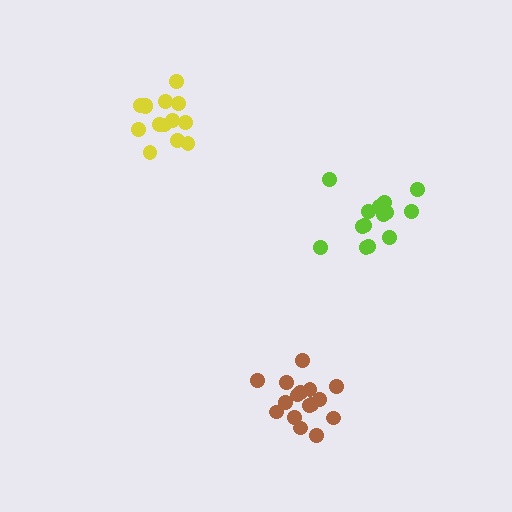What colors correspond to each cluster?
The clusters are colored: yellow, lime, brown.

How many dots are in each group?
Group 1: 14 dots, Group 2: 14 dots, Group 3: 16 dots (44 total).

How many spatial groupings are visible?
There are 3 spatial groupings.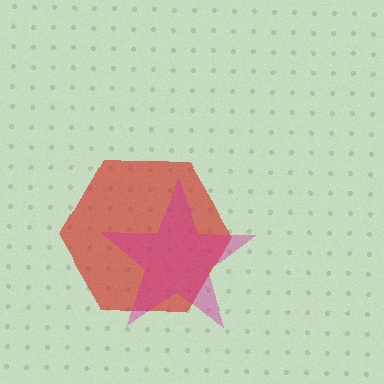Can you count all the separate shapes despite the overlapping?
Yes, there are 2 separate shapes.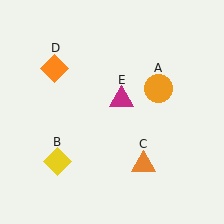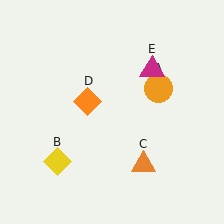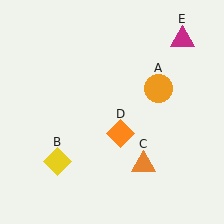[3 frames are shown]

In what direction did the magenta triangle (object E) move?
The magenta triangle (object E) moved up and to the right.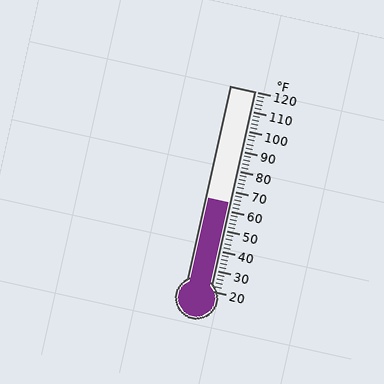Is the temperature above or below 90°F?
The temperature is below 90°F.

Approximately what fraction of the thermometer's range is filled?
The thermometer is filled to approximately 45% of its range.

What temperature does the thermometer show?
The thermometer shows approximately 64°F.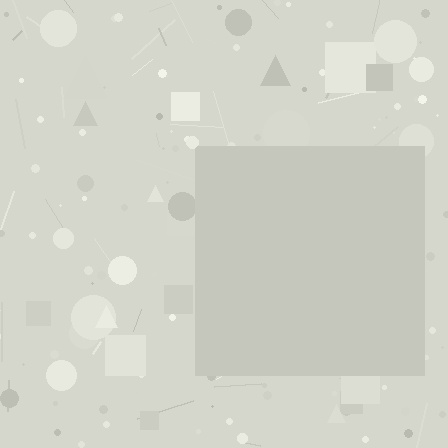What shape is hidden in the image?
A square is hidden in the image.